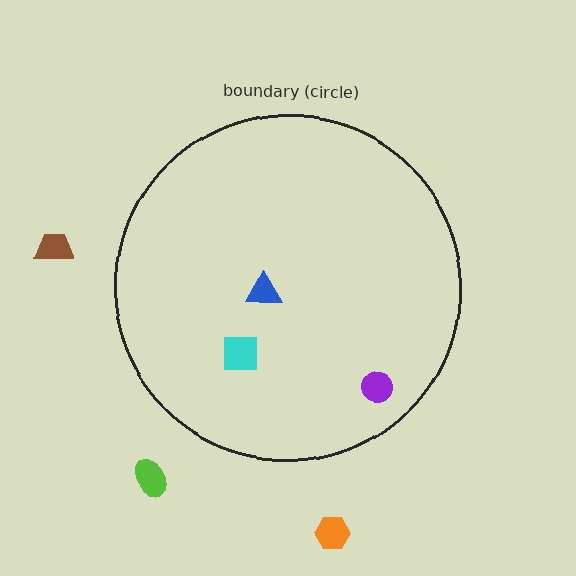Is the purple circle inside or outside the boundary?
Inside.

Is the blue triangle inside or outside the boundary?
Inside.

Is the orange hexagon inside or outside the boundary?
Outside.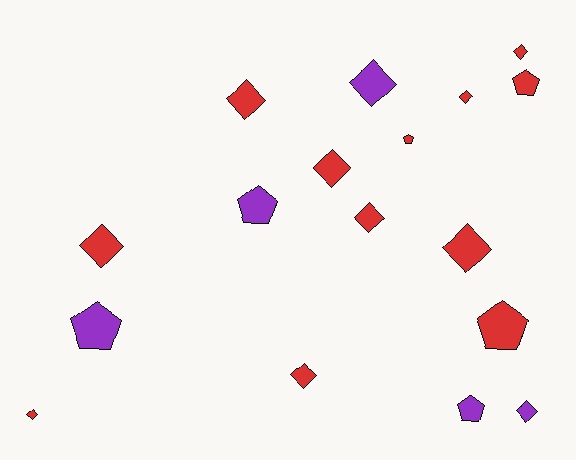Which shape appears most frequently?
Diamond, with 11 objects.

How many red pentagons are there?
There are 3 red pentagons.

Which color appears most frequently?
Red, with 12 objects.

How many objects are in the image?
There are 17 objects.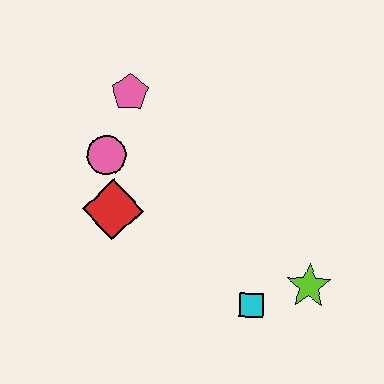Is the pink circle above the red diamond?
Yes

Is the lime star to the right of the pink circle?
Yes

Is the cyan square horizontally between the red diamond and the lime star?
Yes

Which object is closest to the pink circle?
The red diamond is closest to the pink circle.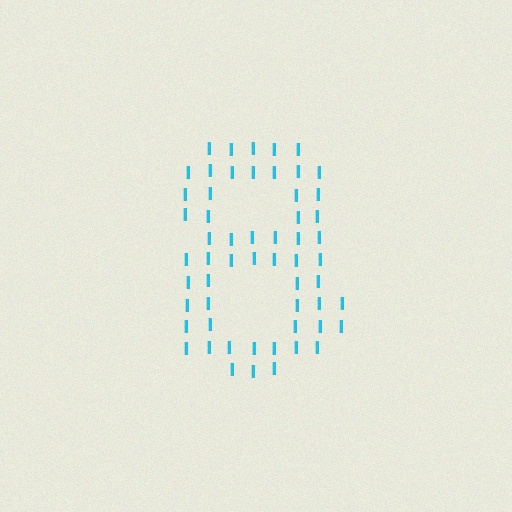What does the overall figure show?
The overall figure shows the digit 8.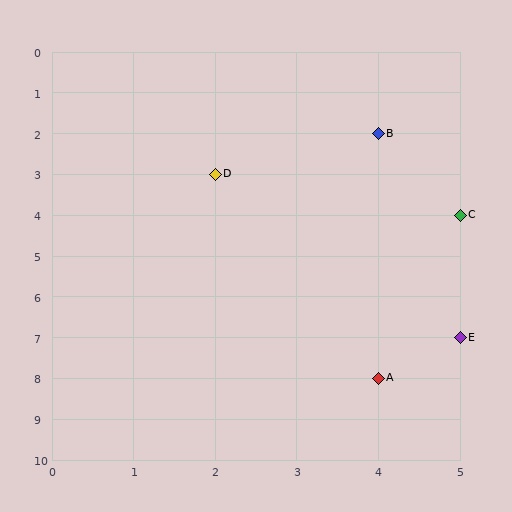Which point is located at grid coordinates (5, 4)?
Point C is at (5, 4).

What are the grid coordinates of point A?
Point A is at grid coordinates (4, 8).